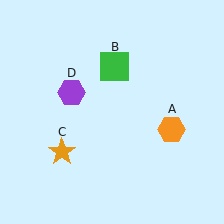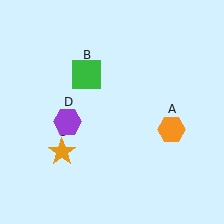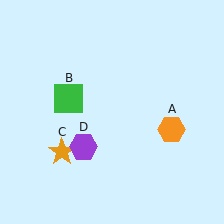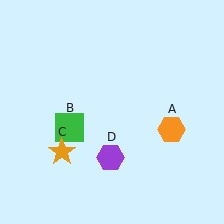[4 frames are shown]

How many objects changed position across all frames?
2 objects changed position: green square (object B), purple hexagon (object D).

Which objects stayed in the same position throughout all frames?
Orange hexagon (object A) and orange star (object C) remained stationary.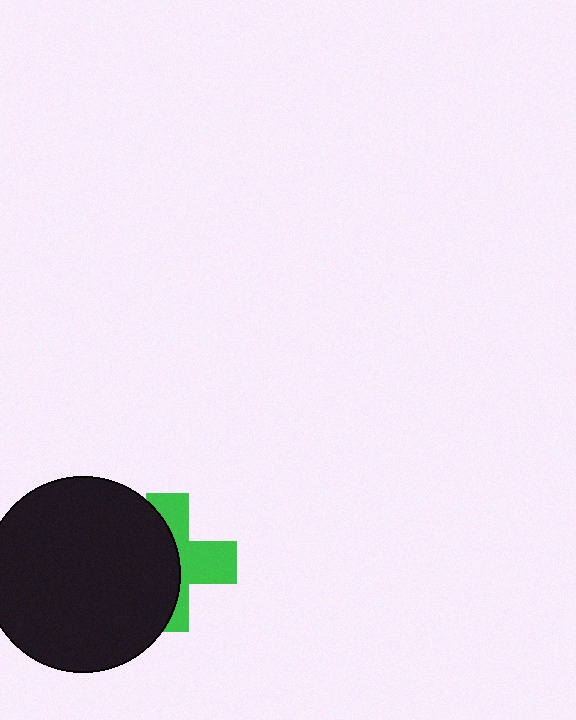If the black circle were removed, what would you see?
You would see the complete green cross.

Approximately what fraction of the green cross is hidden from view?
Roughly 55% of the green cross is hidden behind the black circle.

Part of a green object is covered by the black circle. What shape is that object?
It is a cross.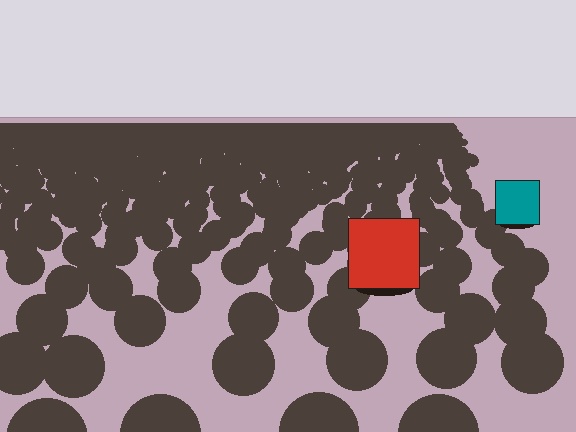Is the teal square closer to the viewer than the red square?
No. The red square is closer — you can tell from the texture gradient: the ground texture is coarser near it.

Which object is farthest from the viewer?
The teal square is farthest from the viewer. It appears smaller and the ground texture around it is denser.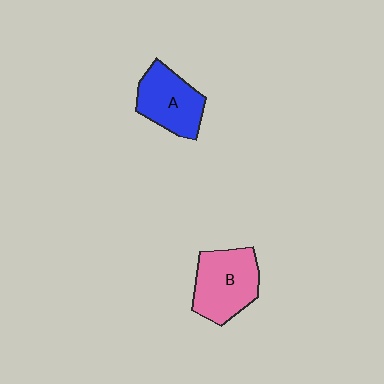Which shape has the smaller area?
Shape A (blue).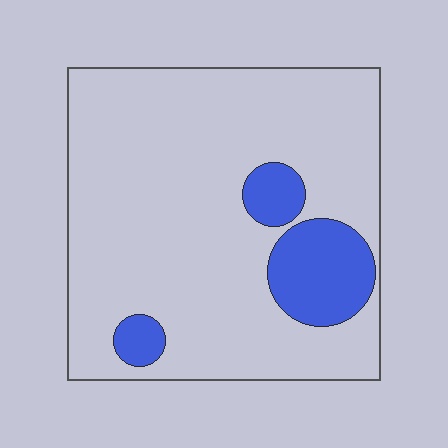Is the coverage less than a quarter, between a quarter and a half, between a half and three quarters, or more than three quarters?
Less than a quarter.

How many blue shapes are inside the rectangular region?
3.